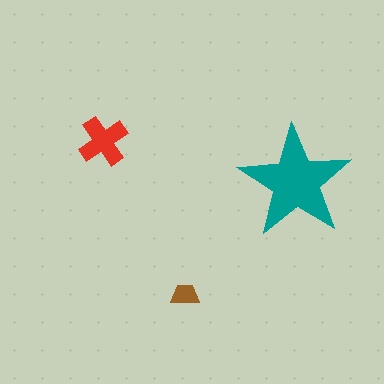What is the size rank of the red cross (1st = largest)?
2nd.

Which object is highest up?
The red cross is topmost.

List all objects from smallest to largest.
The brown trapezoid, the red cross, the teal star.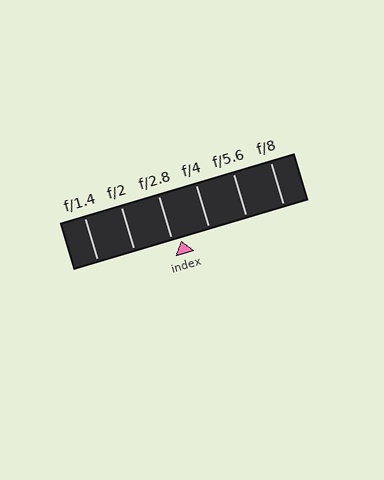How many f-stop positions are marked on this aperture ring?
There are 6 f-stop positions marked.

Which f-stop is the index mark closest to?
The index mark is closest to f/2.8.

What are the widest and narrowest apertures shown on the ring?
The widest aperture shown is f/1.4 and the narrowest is f/8.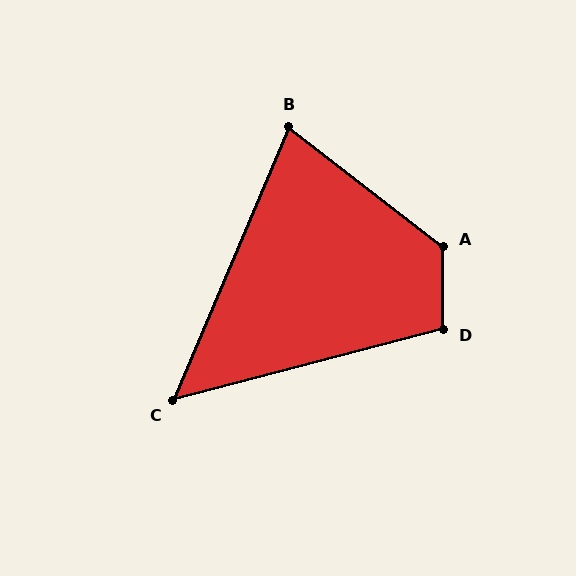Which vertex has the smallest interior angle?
C, at approximately 52 degrees.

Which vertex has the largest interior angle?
A, at approximately 128 degrees.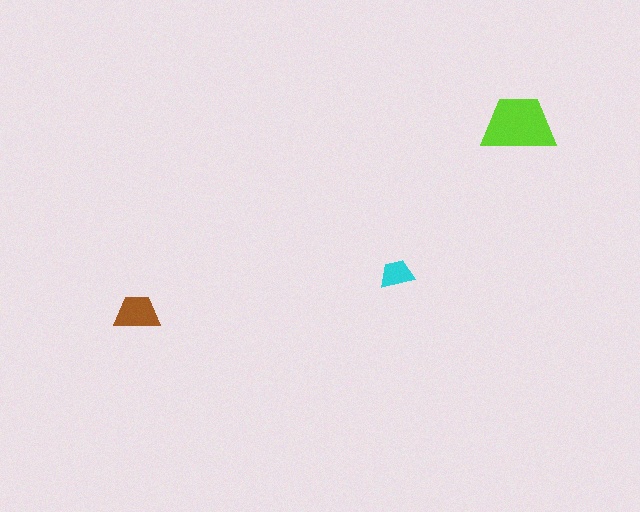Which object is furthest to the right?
The lime trapezoid is rightmost.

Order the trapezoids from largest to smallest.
the lime one, the brown one, the cyan one.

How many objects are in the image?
There are 3 objects in the image.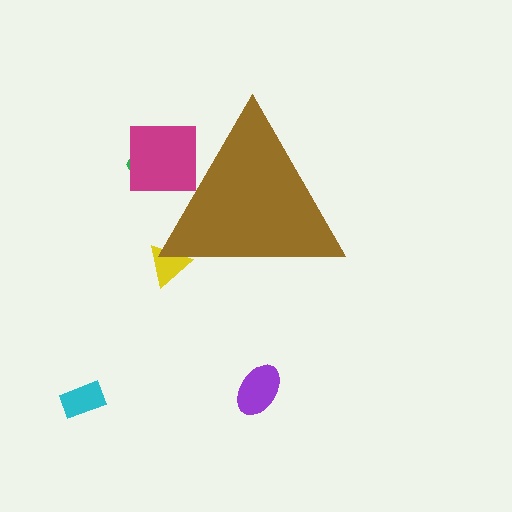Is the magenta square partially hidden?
Yes, the magenta square is partially hidden behind the brown triangle.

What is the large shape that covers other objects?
A brown triangle.